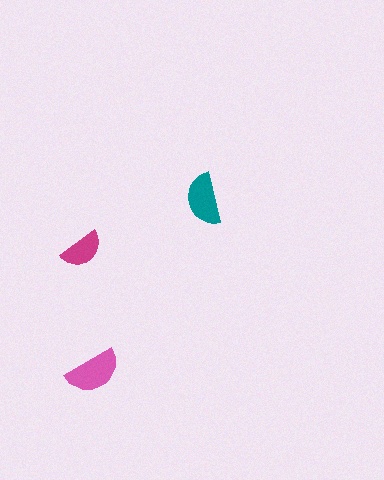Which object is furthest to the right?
The teal semicircle is rightmost.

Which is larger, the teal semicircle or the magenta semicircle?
The teal one.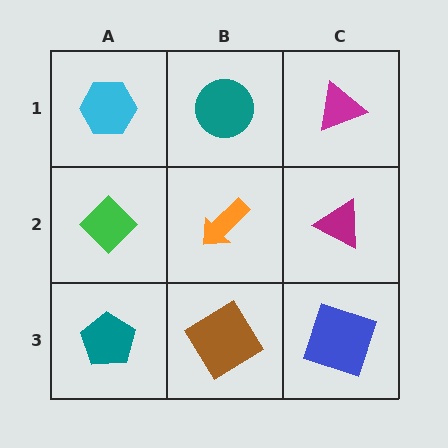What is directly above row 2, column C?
A magenta triangle.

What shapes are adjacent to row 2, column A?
A cyan hexagon (row 1, column A), a teal pentagon (row 3, column A), an orange arrow (row 2, column B).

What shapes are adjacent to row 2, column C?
A magenta triangle (row 1, column C), a blue square (row 3, column C), an orange arrow (row 2, column B).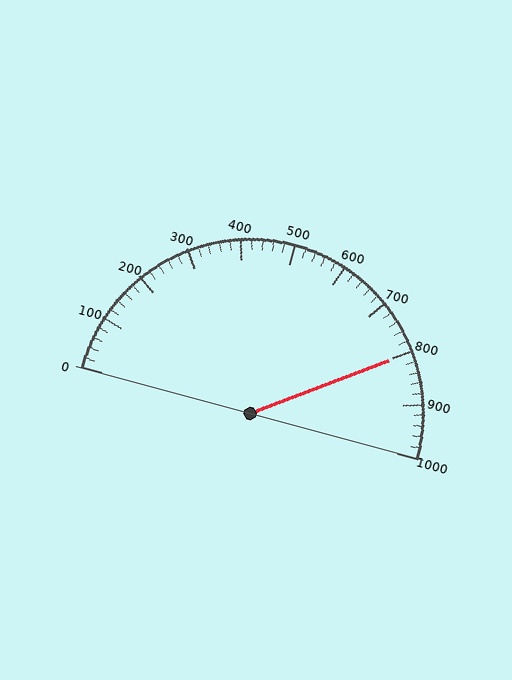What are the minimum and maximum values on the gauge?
The gauge ranges from 0 to 1000.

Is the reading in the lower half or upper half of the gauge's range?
The reading is in the upper half of the range (0 to 1000).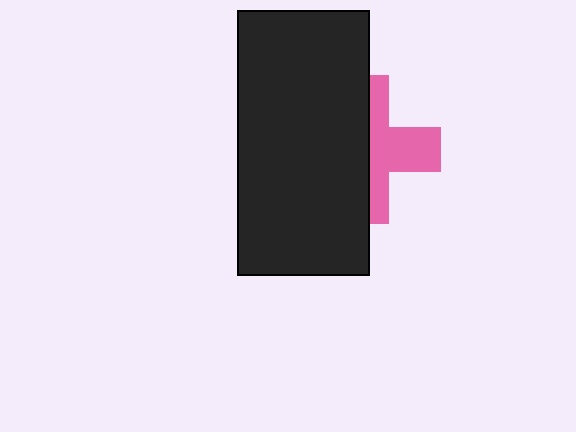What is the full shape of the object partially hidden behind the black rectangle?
The partially hidden object is a pink cross.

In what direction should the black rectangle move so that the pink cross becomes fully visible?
The black rectangle should move left. That is the shortest direction to clear the overlap and leave the pink cross fully visible.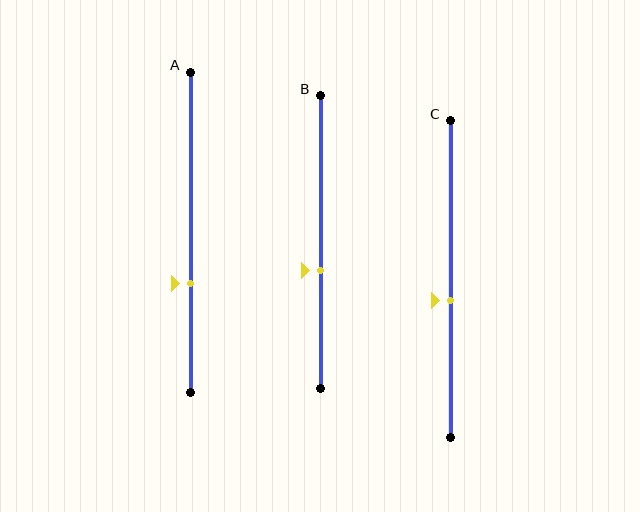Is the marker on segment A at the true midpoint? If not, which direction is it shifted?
No, the marker on segment A is shifted downward by about 16% of the segment length.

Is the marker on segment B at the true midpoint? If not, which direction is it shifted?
No, the marker on segment B is shifted downward by about 10% of the segment length.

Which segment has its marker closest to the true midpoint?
Segment C has its marker closest to the true midpoint.